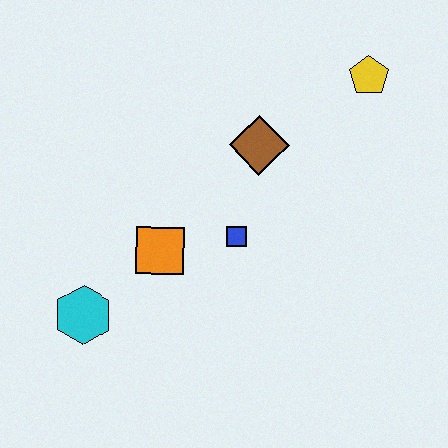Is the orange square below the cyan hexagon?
No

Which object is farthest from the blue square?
The yellow pentagon is farthest from the blue square.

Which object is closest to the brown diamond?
The blue square is closest to the brown diamond.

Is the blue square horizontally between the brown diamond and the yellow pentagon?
No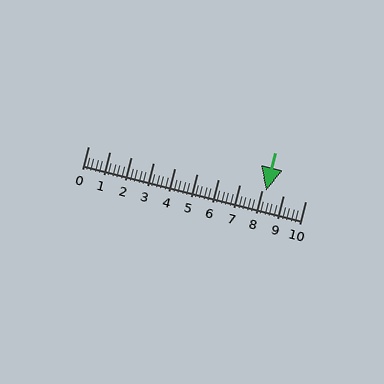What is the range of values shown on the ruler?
The ruler shows values from 0 to 10.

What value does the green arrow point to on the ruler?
The green arrow points to approximately 8.2.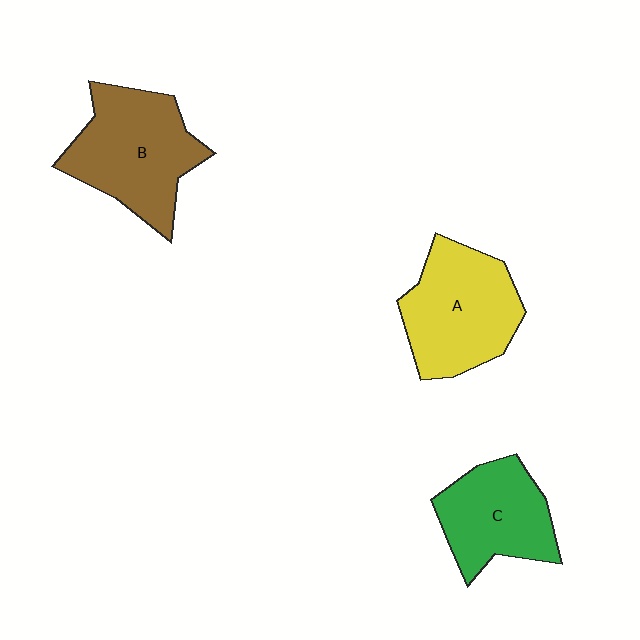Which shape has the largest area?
Shape B (brown).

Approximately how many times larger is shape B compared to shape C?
Approximately 1.3 times.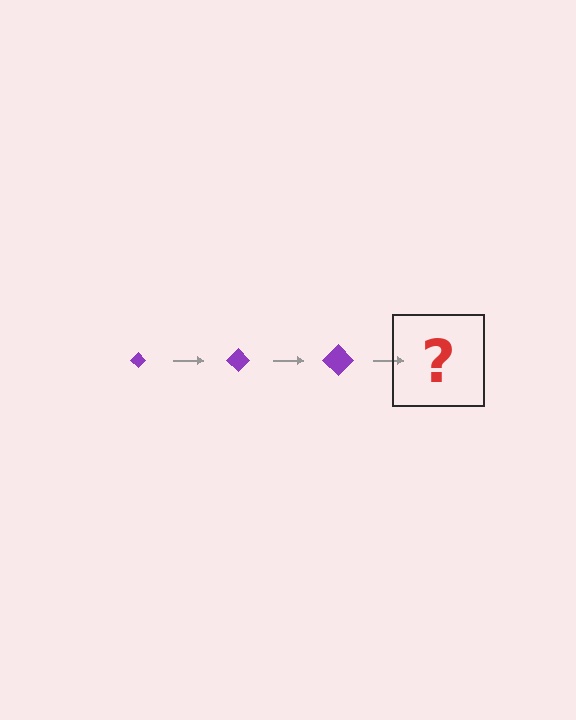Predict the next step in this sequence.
The next step is a purple diamond, larger than the previous one.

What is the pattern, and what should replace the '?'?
The pattern is that the diamond gets progressively larger each step. The '?' should be a purple diamond, larger than the previous one.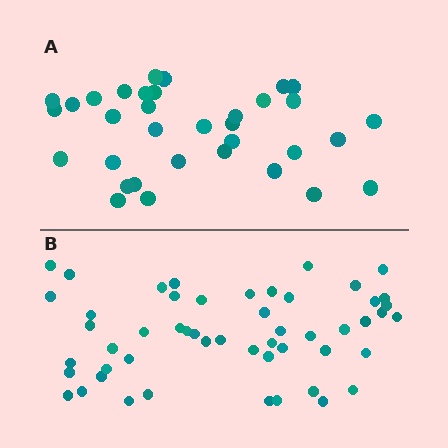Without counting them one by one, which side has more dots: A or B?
Region B (the bottom region) has more dots.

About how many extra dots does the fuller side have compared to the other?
Region B has approximately 20 more dots than region A.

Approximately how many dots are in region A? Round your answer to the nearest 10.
About 30 dots. (The exact count is 34, which rounds to 30.)